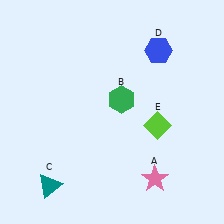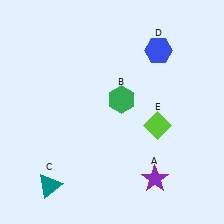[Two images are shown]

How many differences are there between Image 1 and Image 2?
There is 1 difference between the two images.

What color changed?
The star (A) changed from pink in Image 1 to purple in Image 2.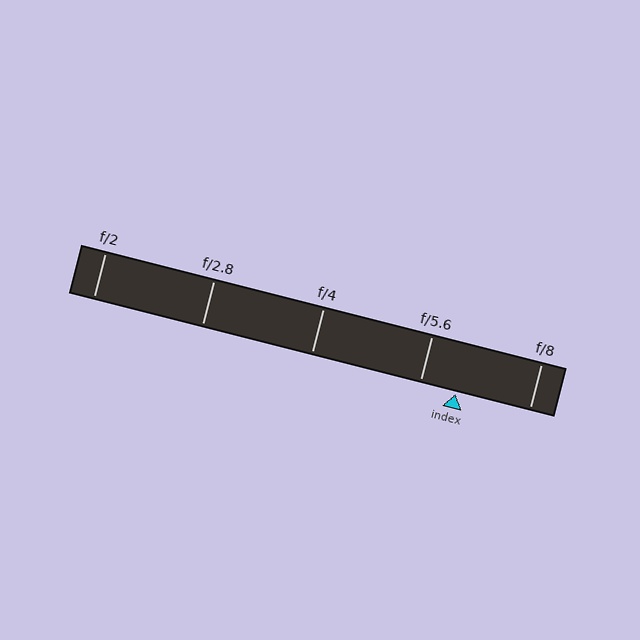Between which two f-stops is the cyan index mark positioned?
The index mark is between f/5.6 and f/8.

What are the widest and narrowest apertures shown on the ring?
The widest aperture shown is f/2 and the narrowest is f/8.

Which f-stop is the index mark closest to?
The index mark is closest to f/5.6.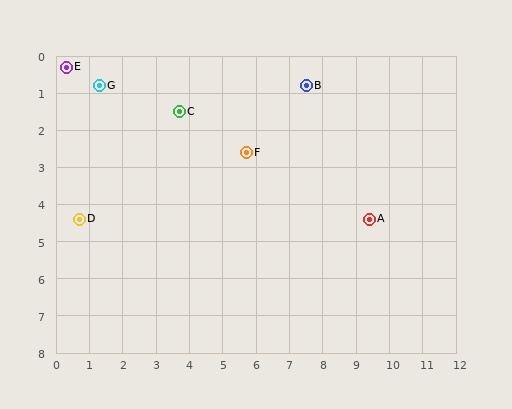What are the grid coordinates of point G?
Point G is at approximately (1.3, 0.8).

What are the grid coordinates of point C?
Point C is at approximately (3.7, 1.5).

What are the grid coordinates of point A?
Point A is at approximately (9.4, 4.4).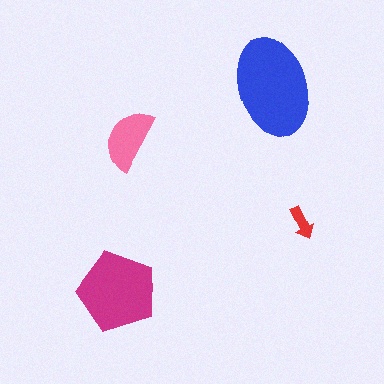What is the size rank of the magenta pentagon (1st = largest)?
2nd.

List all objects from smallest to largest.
The red arrow, the pink semicircle, the magenta pentagon, the blue ellipse.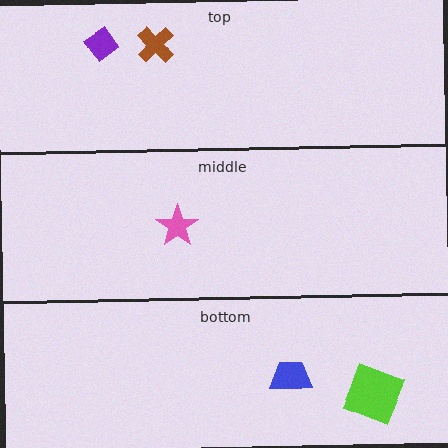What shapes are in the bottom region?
The blue trapezoid, the lime square.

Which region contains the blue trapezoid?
The bottom region.